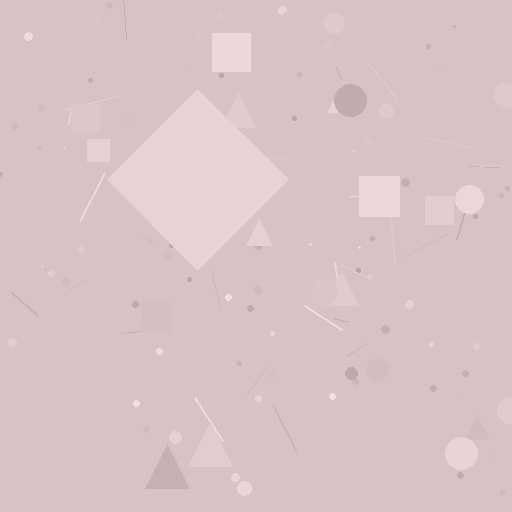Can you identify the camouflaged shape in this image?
The camouflaged shape is a diamond.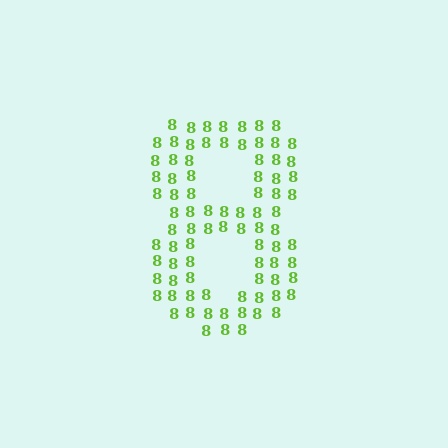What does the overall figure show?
The overall figure shows the digit 8.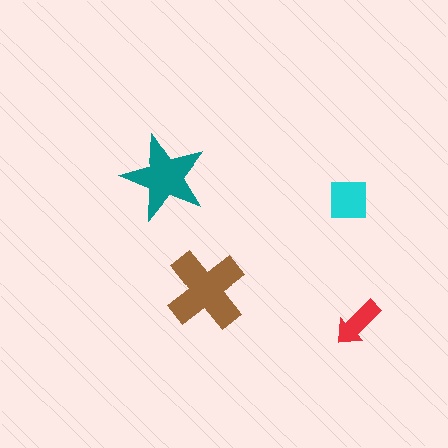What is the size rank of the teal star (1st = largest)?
2nd.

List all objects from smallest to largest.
The red arrow, the cyan square, the teal star, the brown cross.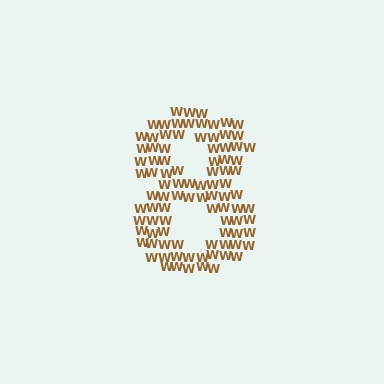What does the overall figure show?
The overall figure shows the digit 8.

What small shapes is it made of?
It is made of small letter W's.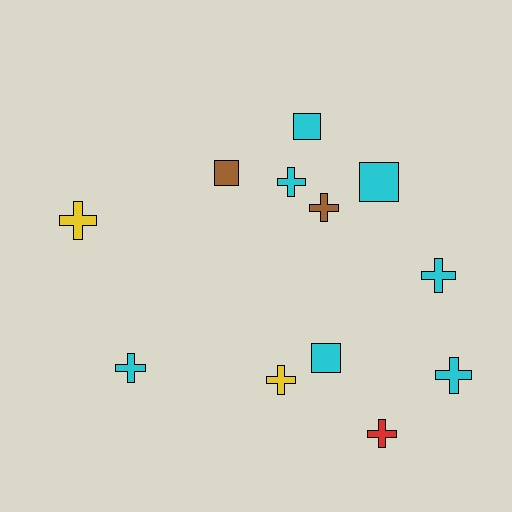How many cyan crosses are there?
There are 4 cyan crosses.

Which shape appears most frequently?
Cross, with 8 objects.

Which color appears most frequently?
Cyan, with 7 objects.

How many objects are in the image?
There are 12 objects.